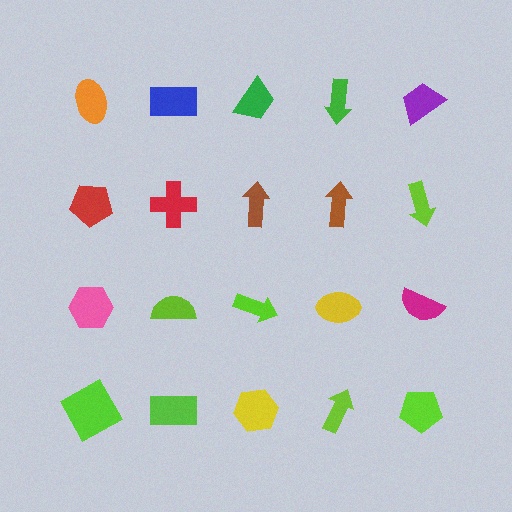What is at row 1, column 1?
An orange ellipse.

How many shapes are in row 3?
5 shapes.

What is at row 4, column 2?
A lime rectangle.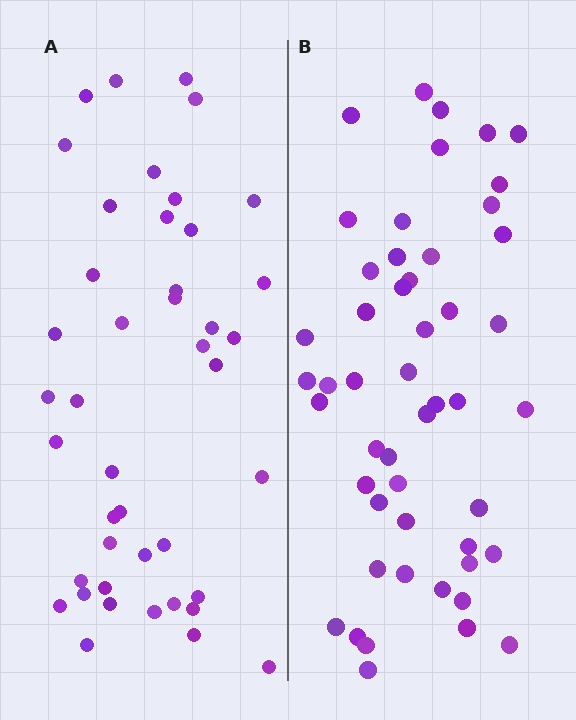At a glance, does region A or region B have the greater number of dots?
Region B (the right region) has more dots.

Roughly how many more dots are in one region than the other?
Region B has roughly 8 or so more dots than region A.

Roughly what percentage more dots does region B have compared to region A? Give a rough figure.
About 15% more.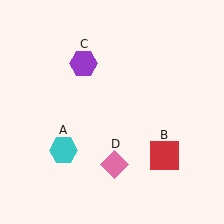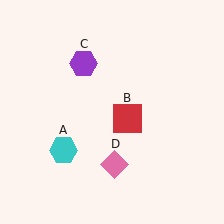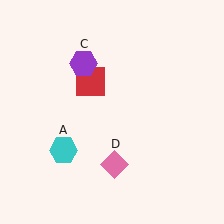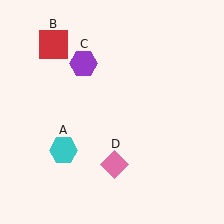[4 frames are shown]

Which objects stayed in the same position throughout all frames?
Cyan hexagon (object A) and purple hexagon (object C) and pink diamond (object D) remained stationary.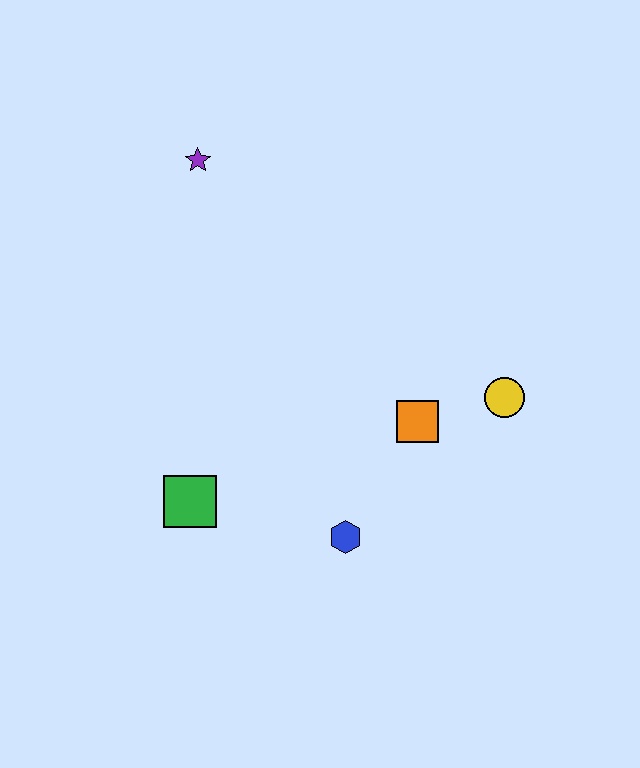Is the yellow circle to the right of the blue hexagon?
Yes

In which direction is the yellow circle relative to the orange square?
The yellow circle is to the right of the orange square.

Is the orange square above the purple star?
No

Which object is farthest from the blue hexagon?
The purple star is farthest from the blue hexagon.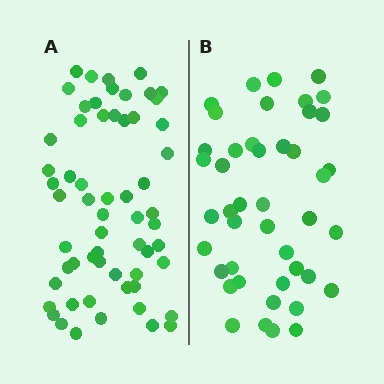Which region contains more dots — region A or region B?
Region A (the left region) has more dots.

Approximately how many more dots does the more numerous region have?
Region A has approximately 15 more dots than region B.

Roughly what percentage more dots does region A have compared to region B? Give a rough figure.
About 35% more.